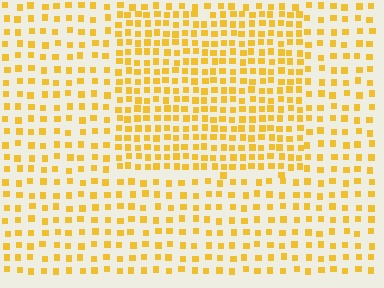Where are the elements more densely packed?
The elements are more densely packed inside the rectangle boundary.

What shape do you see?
I see a rectangle.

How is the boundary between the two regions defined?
The boundary is defined by a change in element density (approximately 1.7x ratio). All elements are the same color, size, and shape.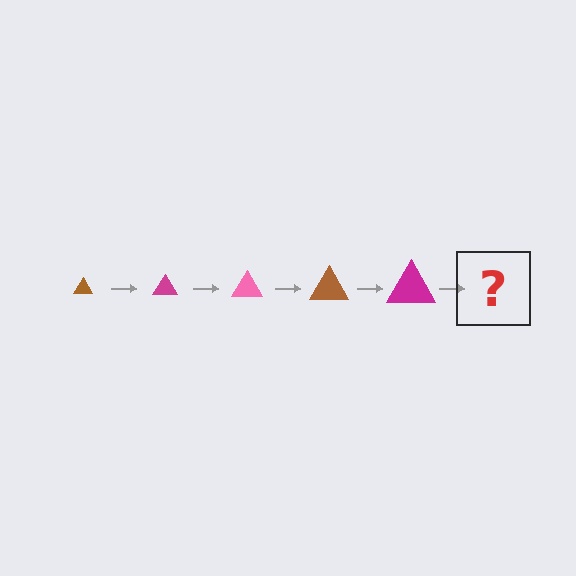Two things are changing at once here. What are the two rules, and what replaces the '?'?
The two rules are that the triangle grows larger each step and the color cycles through brown, magenta, and pink. The '?' should be a pink triangle, larger than the previous one.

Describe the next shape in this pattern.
It should be a pink triangle, larger than the previous one.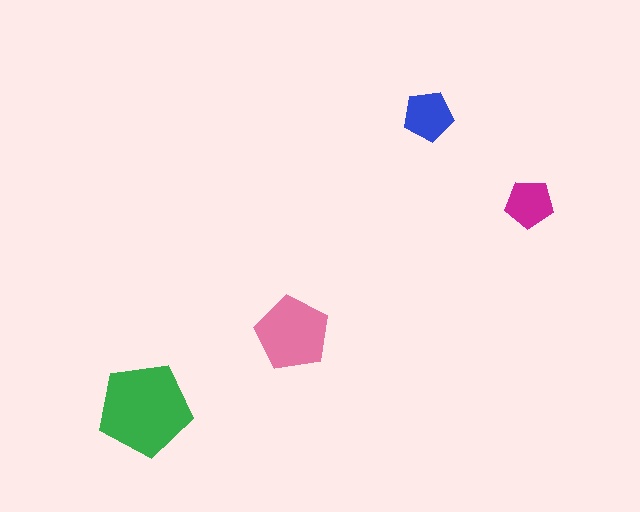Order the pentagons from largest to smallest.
the green one, the pink one, the blue one, the magenta one.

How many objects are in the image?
There are 4 objects in the image.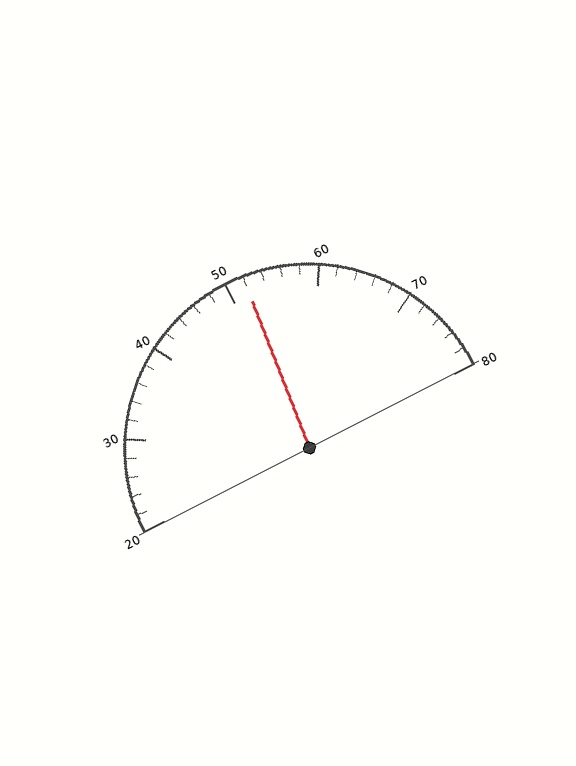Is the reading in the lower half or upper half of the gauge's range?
The reading is in the upper half of the range (20 to 80).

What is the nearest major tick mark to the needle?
The nearest major tick mark is 50.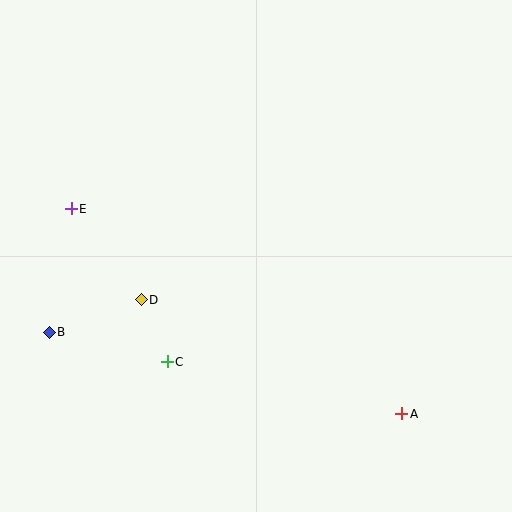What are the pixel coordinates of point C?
Point C is at (167, 362).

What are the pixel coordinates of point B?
Point B is at (49, 332).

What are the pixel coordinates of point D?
Point D is at (141, 300).